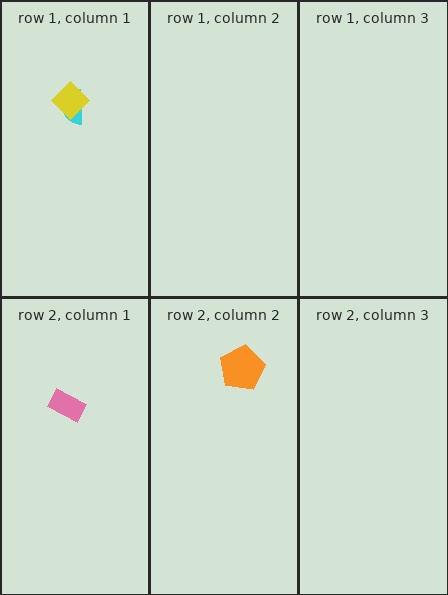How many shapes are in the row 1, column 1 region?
2.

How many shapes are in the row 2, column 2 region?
1.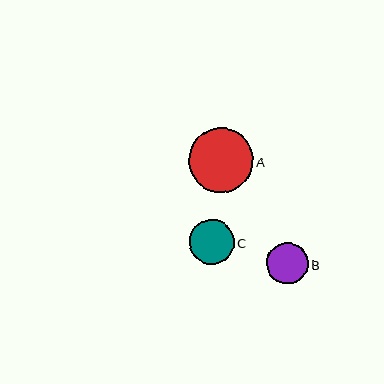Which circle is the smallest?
Circle B is the smallest with a size of approximately 42 pixels.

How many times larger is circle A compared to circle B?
Circle A is approximately 1.5 times the size of circle B.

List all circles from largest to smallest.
From largest to smallest: A, C, B.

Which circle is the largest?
Circle A is the largest with a size of approximately 65 pixels.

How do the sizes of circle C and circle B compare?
Circle C and circle B are approximately the same size.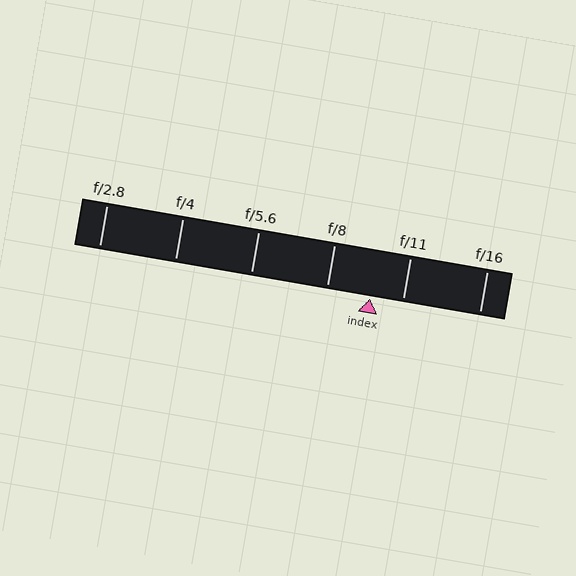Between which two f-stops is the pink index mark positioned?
The index mark is between f/8 and f/11.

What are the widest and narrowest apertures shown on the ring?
The widest aperture shown is f/2.8 and the narrowest is f/16.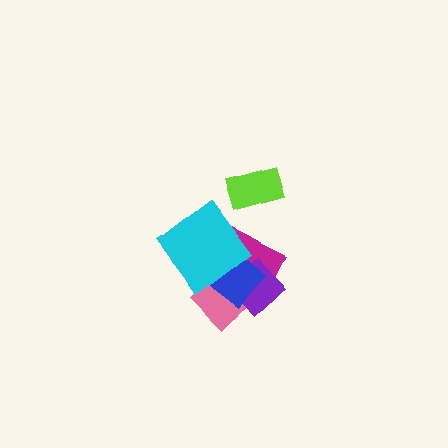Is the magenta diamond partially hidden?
Yes, it is partially covered by another shape.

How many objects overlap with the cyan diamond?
4 objects overlap with the cyan diamond.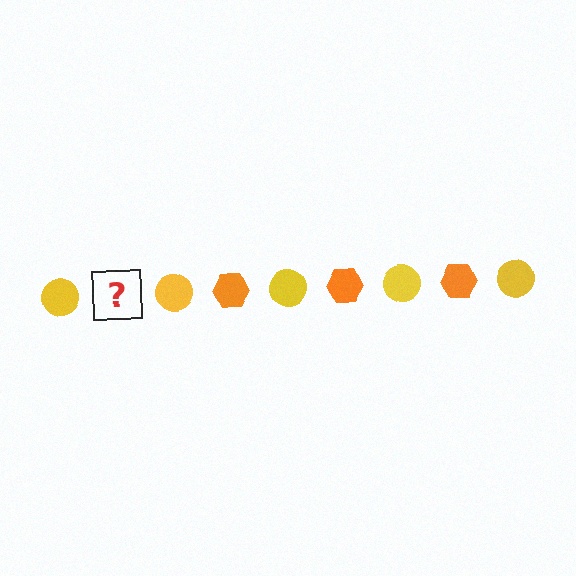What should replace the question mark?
The question mark should be replaced with an orange hexagon.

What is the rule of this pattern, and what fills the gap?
The rule is that the pattern alternates between yellow circle and orange hexagon. The gap should be filled with an orange hexagon.